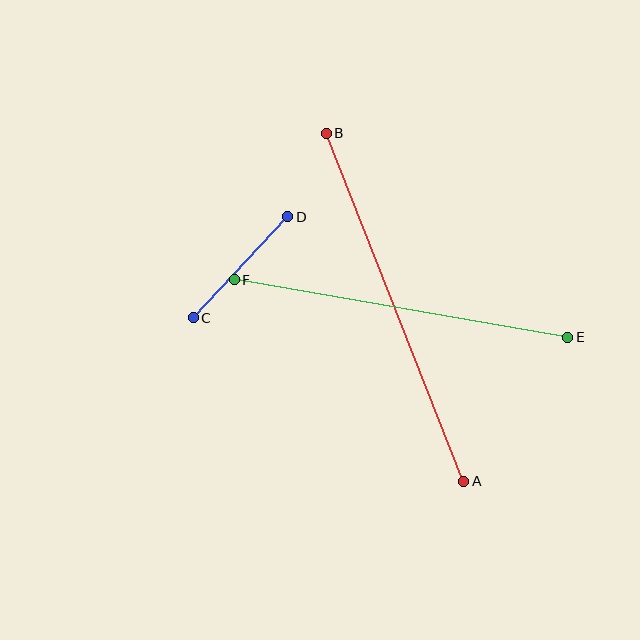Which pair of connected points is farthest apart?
Points A and B are farthest apart.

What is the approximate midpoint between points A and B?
The midpoint is at approximately (395, 307) pixels.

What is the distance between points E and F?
The distance is approximately 338 pixels.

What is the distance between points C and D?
The distance is approximately 138 pixels.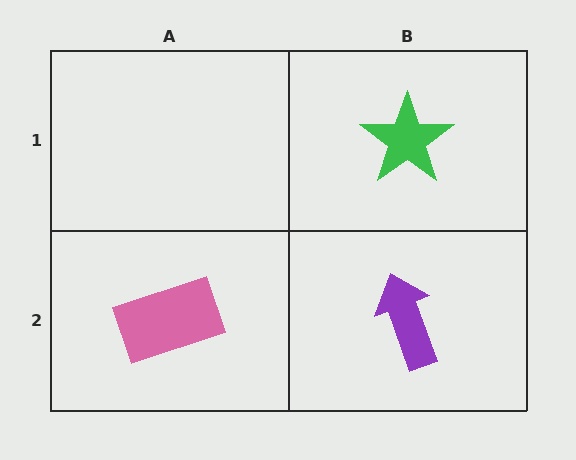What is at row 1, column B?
A green star.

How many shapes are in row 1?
1 shape.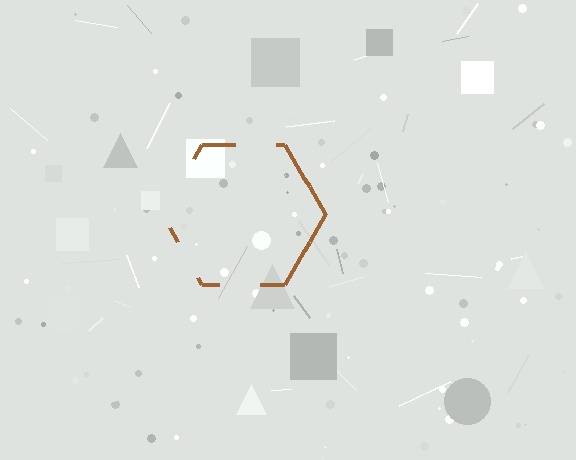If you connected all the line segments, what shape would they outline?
They would outline a hexagon.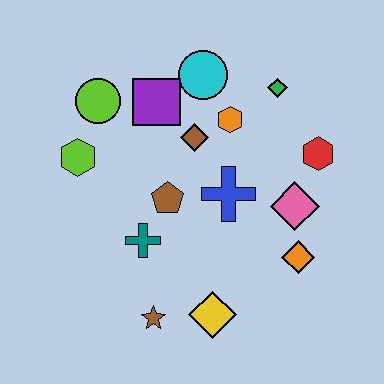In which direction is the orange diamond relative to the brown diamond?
The orange diamond is below the brown diamond.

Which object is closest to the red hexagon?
The pink diamond is closest to the red hexagon.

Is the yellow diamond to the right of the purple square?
Yes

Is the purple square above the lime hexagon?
Yes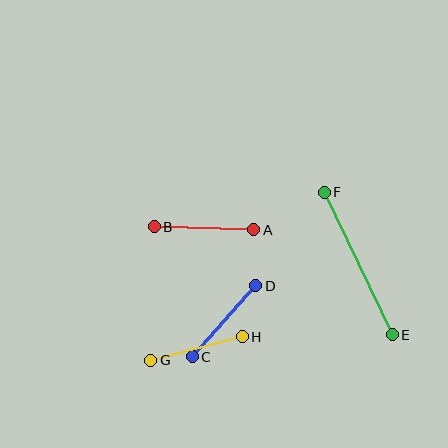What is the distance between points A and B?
The distance is approximately 100 pixels.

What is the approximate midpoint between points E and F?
The midpoint is at approximately (358, 263) pixels.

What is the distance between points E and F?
The distance is approximately 158 pixels.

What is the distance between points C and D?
The distance is approximately 95 pixels.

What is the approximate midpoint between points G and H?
The midpoint is at approximately (197, 348) pixels.